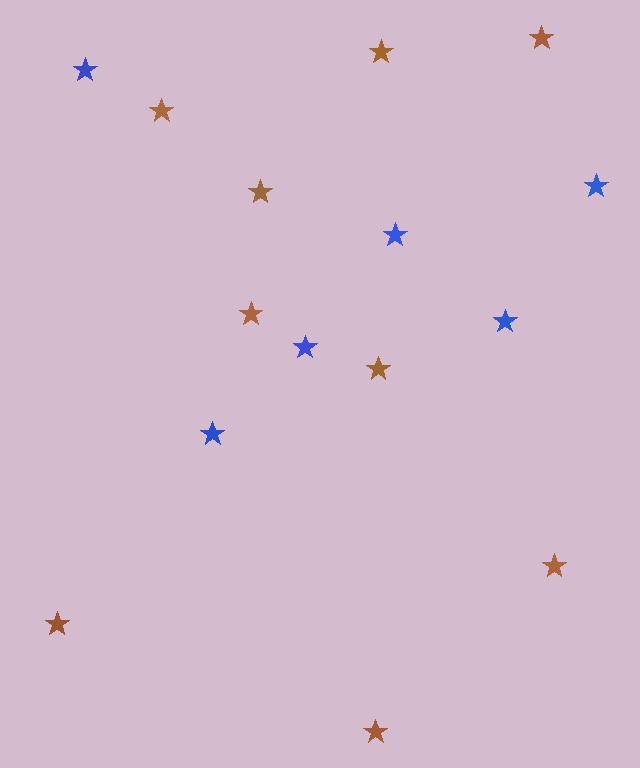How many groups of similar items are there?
There are 2 groups: one group of brown stars (9) and one group of blue stars (6).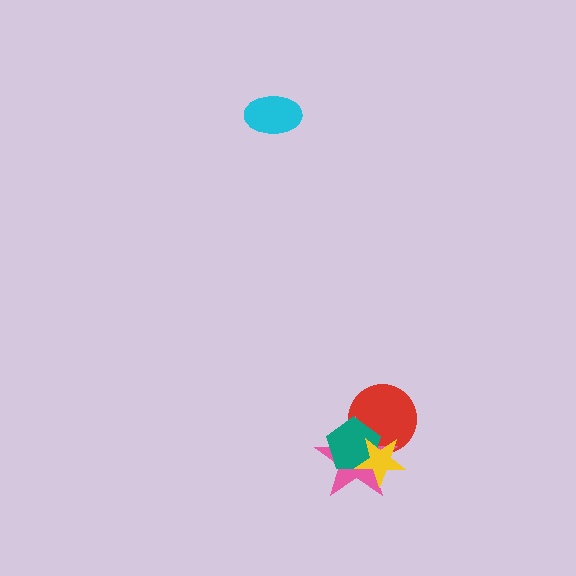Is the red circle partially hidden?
Yes, it is partially covered by another shape.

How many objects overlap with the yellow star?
3 objects overlap with the yellow star.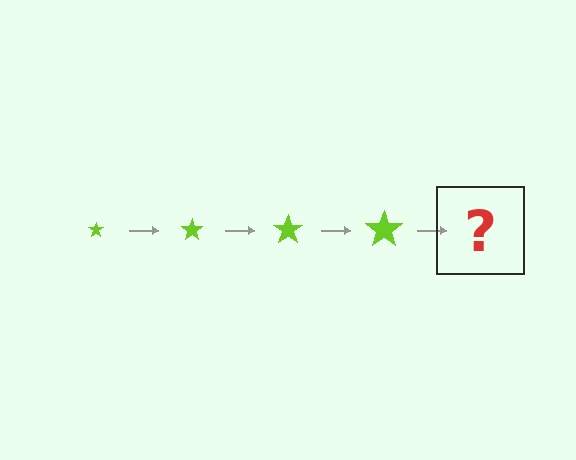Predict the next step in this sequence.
The next step is a lime star, larger than the previous one.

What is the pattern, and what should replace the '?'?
The pattern is that the star gets progressively larger each step. The '?' should be a lime star, larger than the previous one.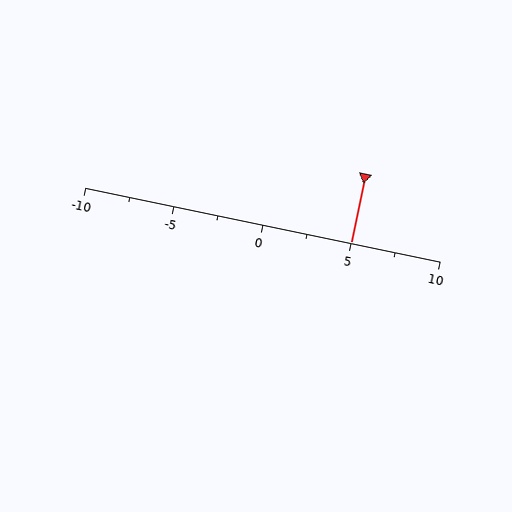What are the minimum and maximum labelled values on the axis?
The axis runs from -10 to 10.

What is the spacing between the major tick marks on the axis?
The major ticks are spaced 5 apart.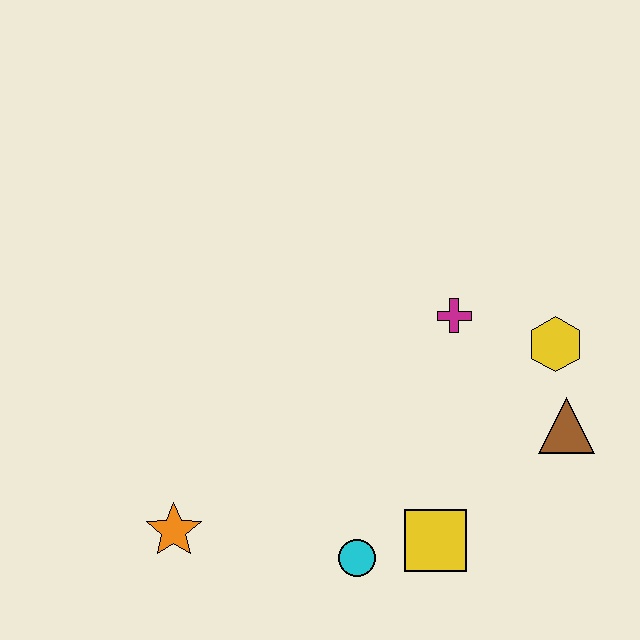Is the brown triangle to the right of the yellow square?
Yes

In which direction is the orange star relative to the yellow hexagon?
The orange star is to the left of the yellow hexagon.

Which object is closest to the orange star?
The cyan circle is closest to the orange star.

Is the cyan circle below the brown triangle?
Yes